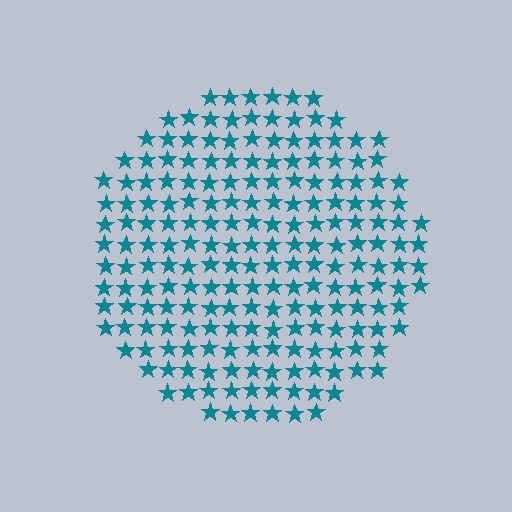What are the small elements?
The small elements are stars.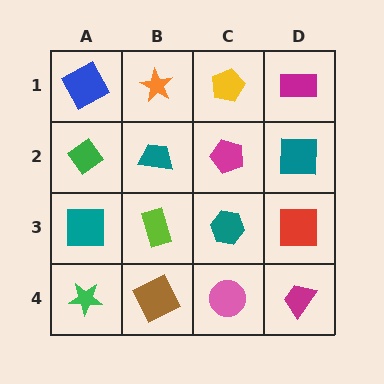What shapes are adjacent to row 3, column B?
A teal trapezoid (row 2, column B), a brown square (row 4, column B), a teal square (row 3, column A), a teal hexagon (row 3, column C).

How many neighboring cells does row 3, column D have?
3.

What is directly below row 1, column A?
A green diamond.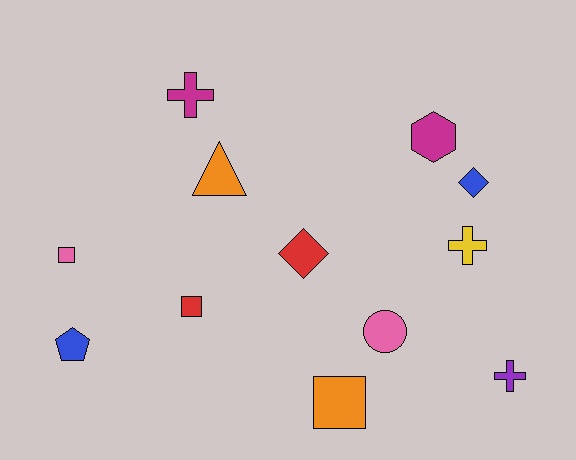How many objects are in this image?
There are 12 objects.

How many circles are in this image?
There is 1 circle.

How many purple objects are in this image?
There is 1 purple object.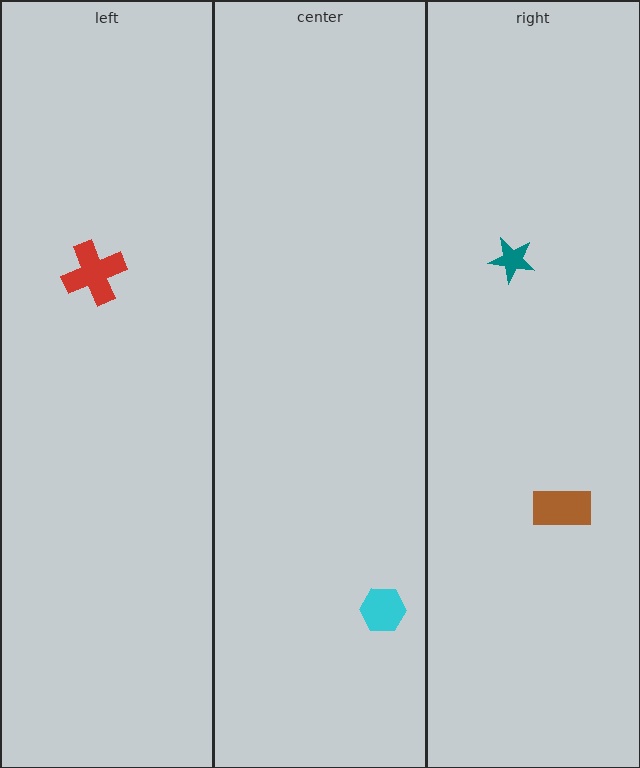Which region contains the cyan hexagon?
The center region.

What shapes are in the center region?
The cyan hexagon.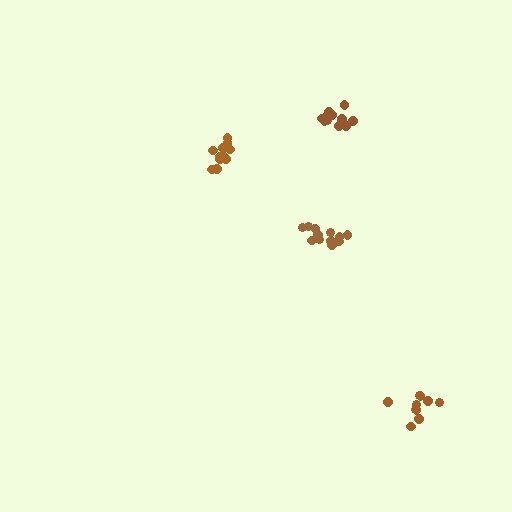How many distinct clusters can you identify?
There are 4 distinct clusters.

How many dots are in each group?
Group 1: 12 dots, Group 2: 10 dots, Group 3: 12 dots, Group 4: 12 dots (46 total).